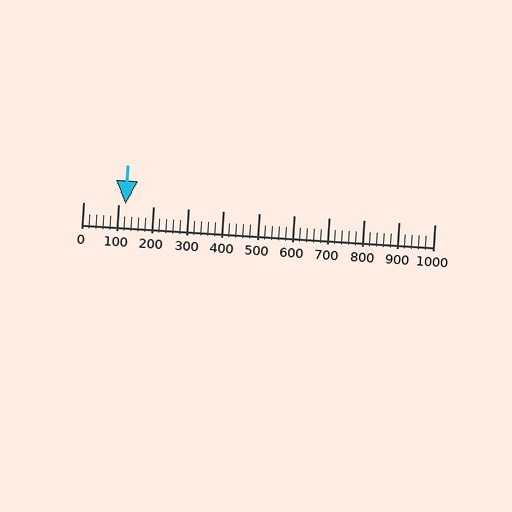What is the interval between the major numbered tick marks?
The major tick marks are spaced 100 units apart.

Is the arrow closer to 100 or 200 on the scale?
The arrow is closer to 100.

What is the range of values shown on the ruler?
The ruler shows values from 0 to 1000.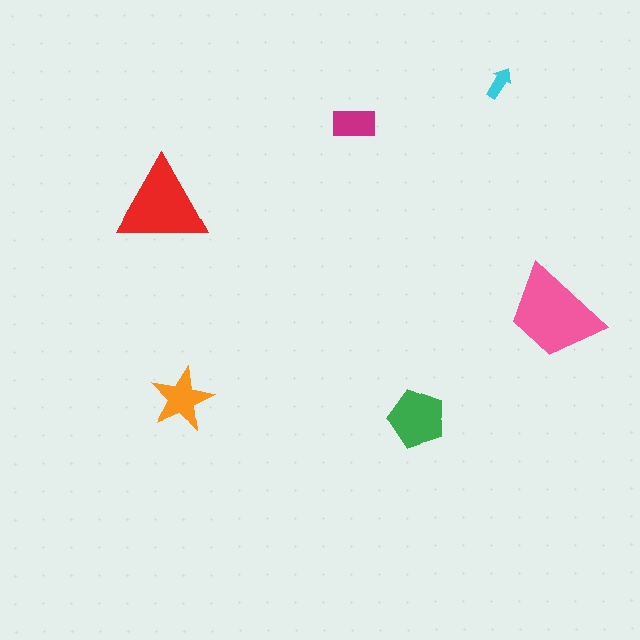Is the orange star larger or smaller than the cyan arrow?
Larger.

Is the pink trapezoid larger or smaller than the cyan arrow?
Larger.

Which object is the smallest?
The cyan arrow.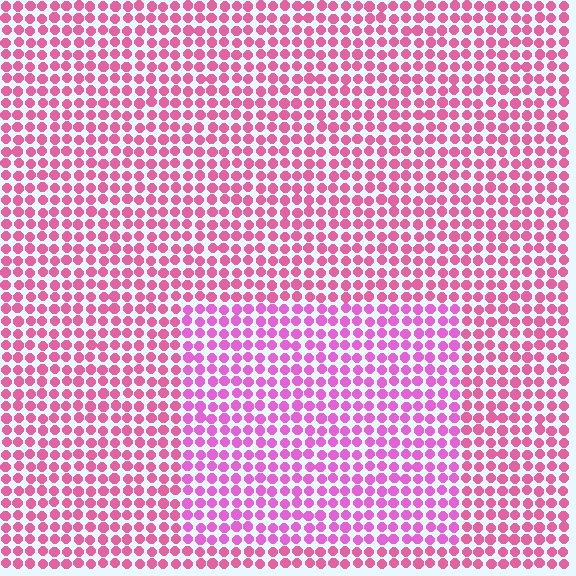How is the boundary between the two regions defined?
The boundary is defined purely by a slight shift in hue (about 24 degrees). Spacing, size, and orientation are identical on both sides.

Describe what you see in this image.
The image is filled with small pink elements in a uniform arrangement. A rectangle-shaped region is visible where the elements are tinted to a slightly different hue, forming a subtle color boundary.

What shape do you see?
I see a rectangle.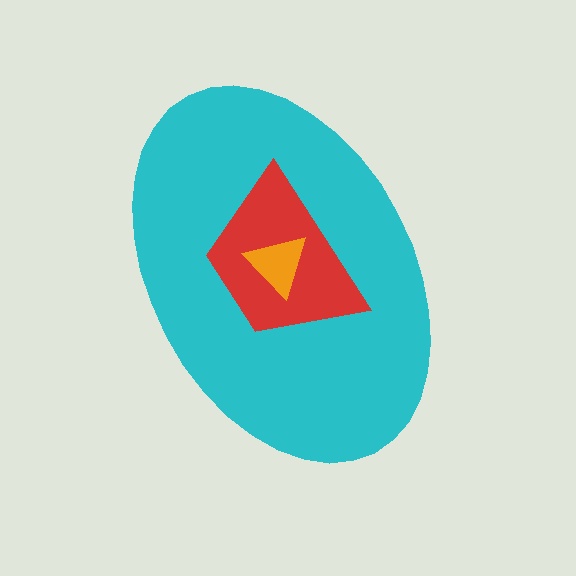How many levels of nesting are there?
3.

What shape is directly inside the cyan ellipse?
The red trapezoid.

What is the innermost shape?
The orange triangle.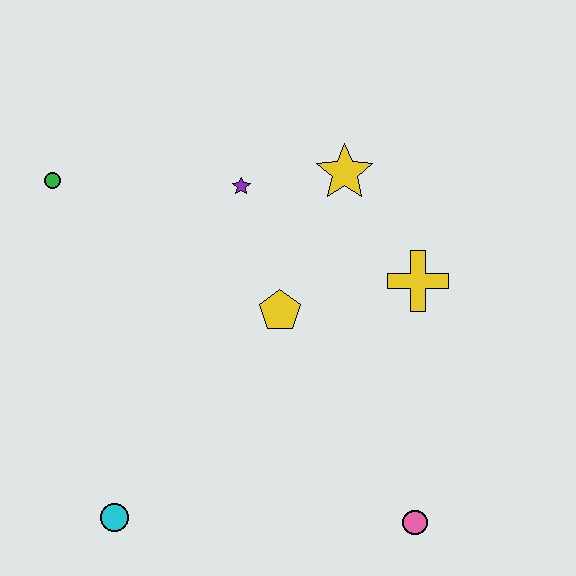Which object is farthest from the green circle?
The pink circle is farthest from the green circle.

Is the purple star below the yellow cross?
No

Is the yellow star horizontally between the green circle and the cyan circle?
No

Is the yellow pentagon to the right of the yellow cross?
No